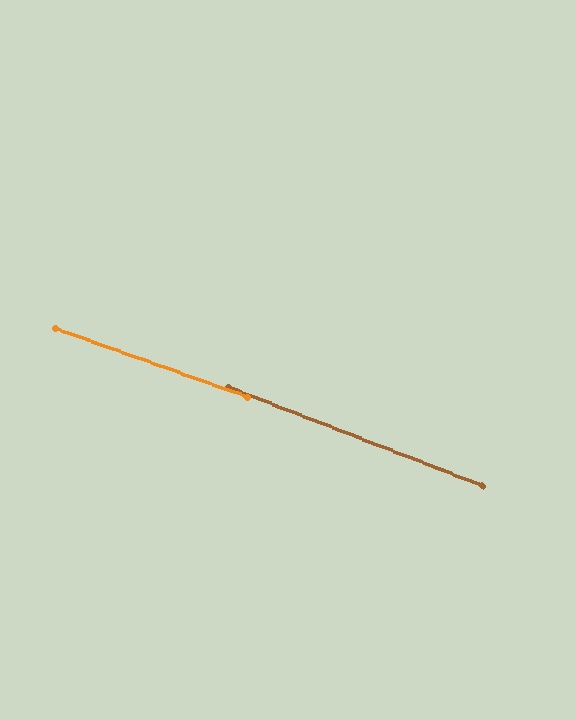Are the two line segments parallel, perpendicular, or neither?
Parallel — their directions differ by only 1.5°.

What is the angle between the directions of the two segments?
Approximately 1 degree.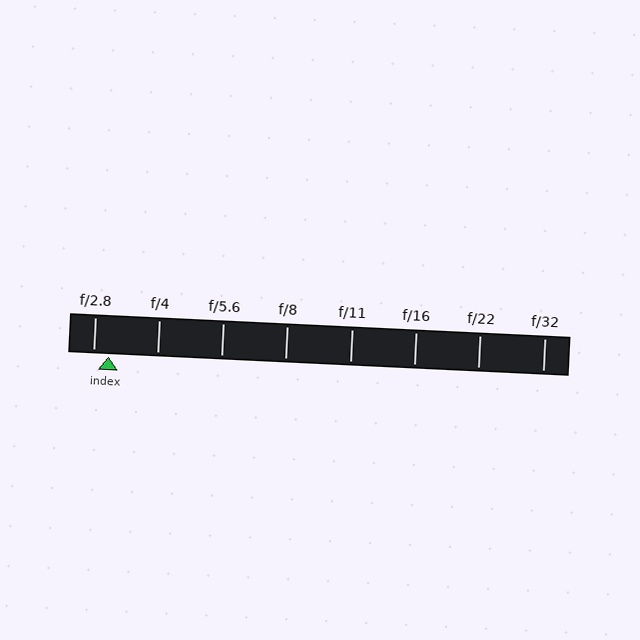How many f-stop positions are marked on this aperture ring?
There are 8 f-stop positions marked.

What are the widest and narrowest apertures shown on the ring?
The widest aperture shown is f/2.8 and the narrowest is f/32.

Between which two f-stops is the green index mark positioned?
The index mark is between f/2.8 and f/4.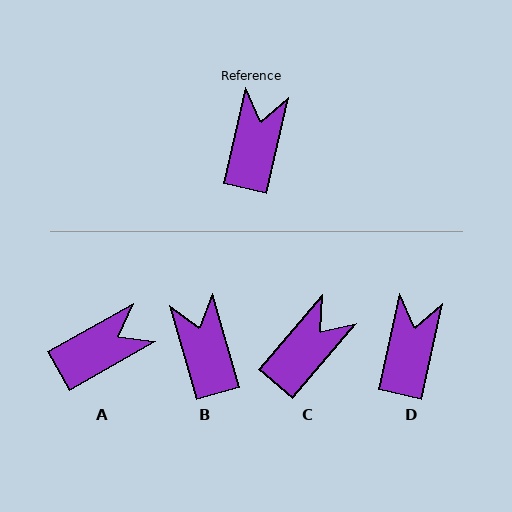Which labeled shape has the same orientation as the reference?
D.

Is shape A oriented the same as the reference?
No, it is off by about 48 degrees.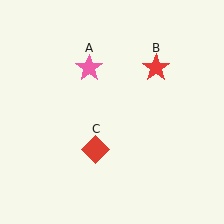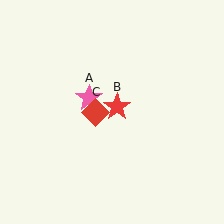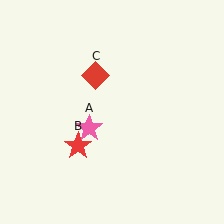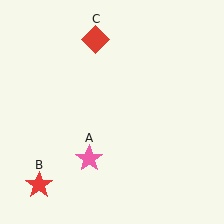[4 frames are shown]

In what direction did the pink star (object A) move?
The pink star (object A) moved down.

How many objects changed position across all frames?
3 objects changed position: pink star (object A), red star (object B), red diamond (object C).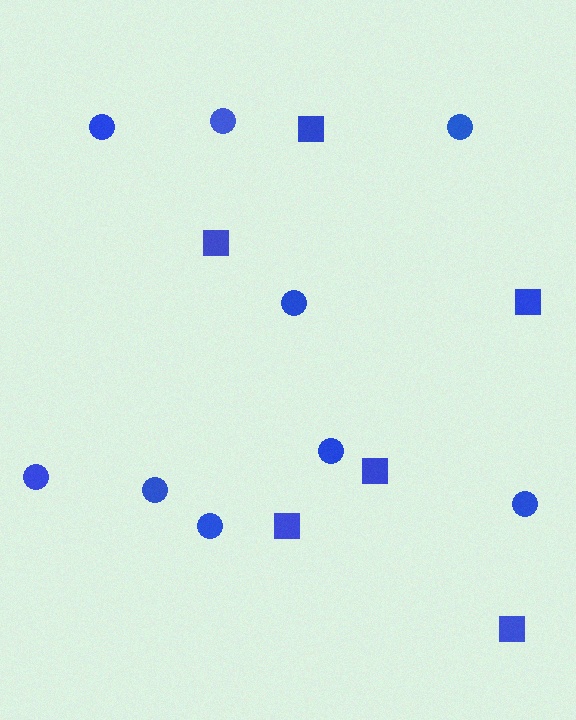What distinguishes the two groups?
There are 2 groups: one group of squares (6) and one group of circles (9).